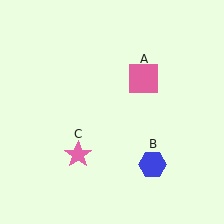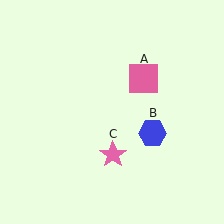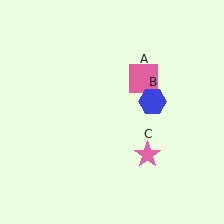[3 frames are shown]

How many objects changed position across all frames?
2 objects changed position: blue hexagon (object B), pink star (object C).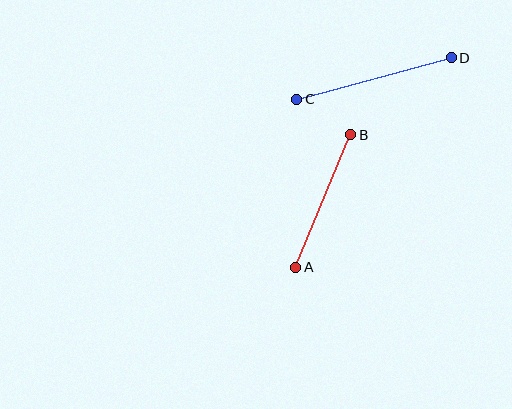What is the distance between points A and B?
The distance is approximately 144 pixels.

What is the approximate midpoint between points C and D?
The midpoint is at approximately (374, 79) pixels.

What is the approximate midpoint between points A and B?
The midpoint is at approximately (323, 201) pixels.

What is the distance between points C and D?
The distance is approximately 160 pixels.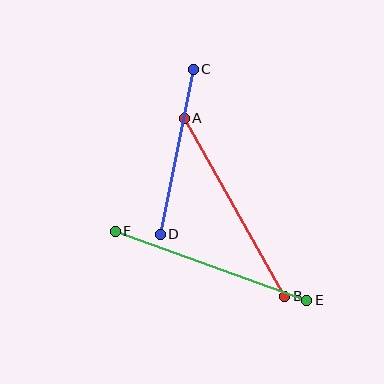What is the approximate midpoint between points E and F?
The midpoint is at approximately (211, 266) pixels.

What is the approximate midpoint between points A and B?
The midpoint is at approximately (234, 207) pixels.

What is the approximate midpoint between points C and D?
The midpoint is at approximately (177, 152) pixels.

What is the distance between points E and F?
The distance is approximately 204 pixels.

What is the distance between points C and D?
The distance is approximately 168 pixels.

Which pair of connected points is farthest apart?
Points A and B are farthest apart.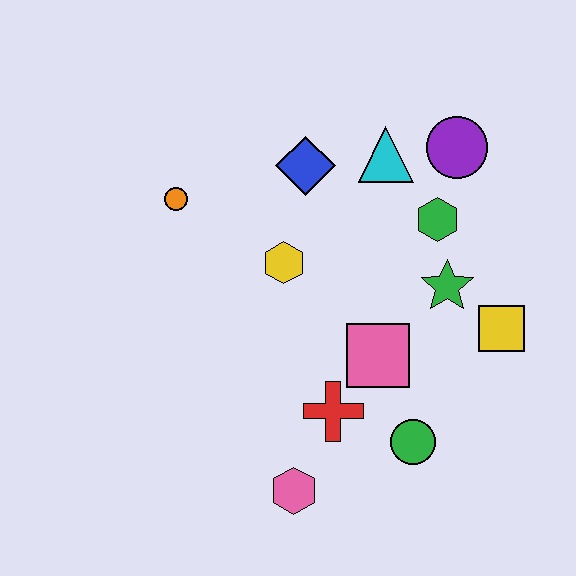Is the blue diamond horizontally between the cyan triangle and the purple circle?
No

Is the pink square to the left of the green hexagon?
Yes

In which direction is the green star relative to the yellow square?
The green star is to the left of the yellow square.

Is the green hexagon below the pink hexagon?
No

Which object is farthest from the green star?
The orange circle is farthest from the green star.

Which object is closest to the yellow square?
The green star is closest to the yellow square.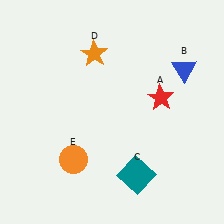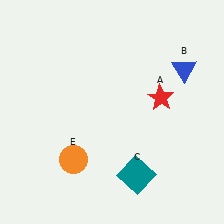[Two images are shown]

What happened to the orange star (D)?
The orange star (D) was removed in Image 2. It was in the top-left area of Image 1.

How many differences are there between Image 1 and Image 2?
There is 1 difference between the two images.